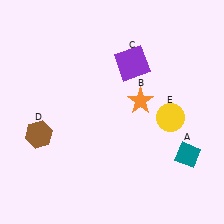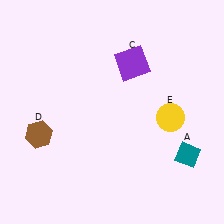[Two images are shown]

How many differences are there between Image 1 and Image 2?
There is 1 difference between the two images.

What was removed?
The orange star (B) was removed in Image 2.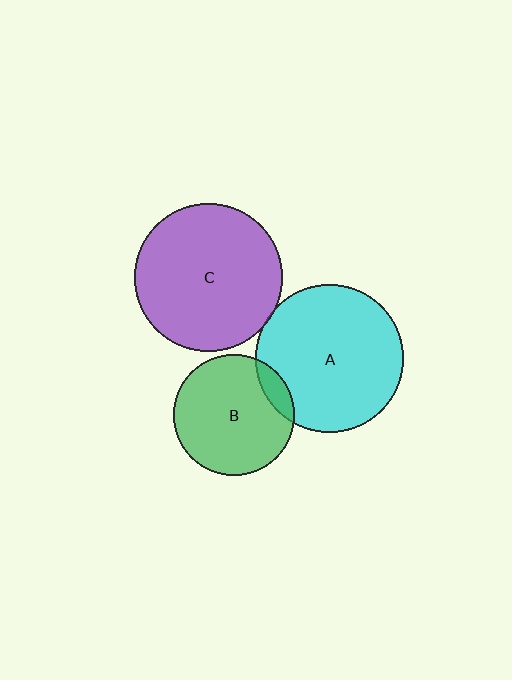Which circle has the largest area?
Circle C (purple).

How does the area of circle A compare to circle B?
Approximately 1.5 times.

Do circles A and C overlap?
Yes.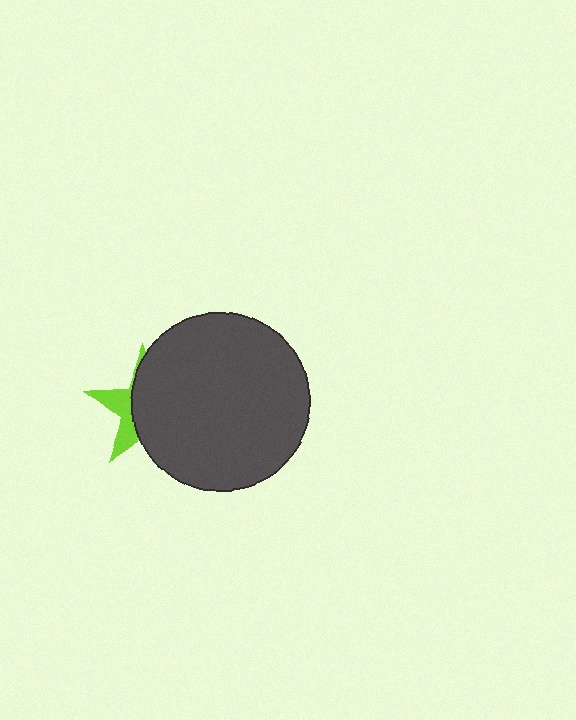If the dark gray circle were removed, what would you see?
You would see the complete lime star.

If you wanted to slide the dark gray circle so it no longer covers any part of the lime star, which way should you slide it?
Slide it right — that is the most direct way to separate the two shapes.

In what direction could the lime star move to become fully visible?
The lime star could move left. That would shift it out from behind the dark gray circle entirely.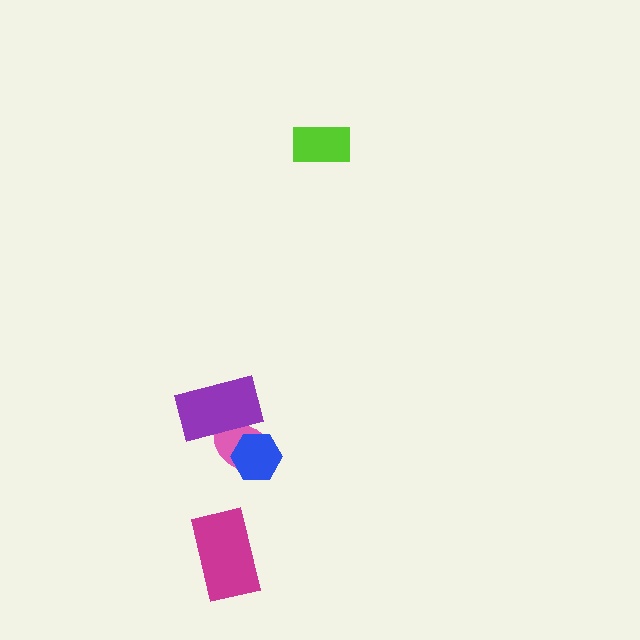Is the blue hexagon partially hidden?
No, no other shape covers it.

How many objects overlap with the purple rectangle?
1 object overlaps with the purple rectangle.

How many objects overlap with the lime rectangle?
0 objects overlap with the lime rectangle.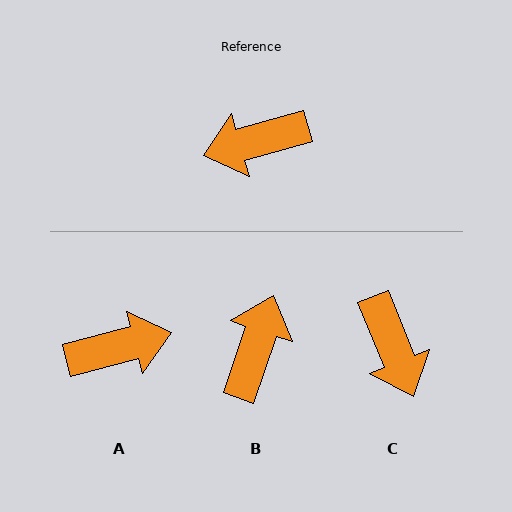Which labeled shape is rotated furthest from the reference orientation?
A, about 179 degrees away.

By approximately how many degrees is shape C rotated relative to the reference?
Approximately 97 degrees counter-clockwise.